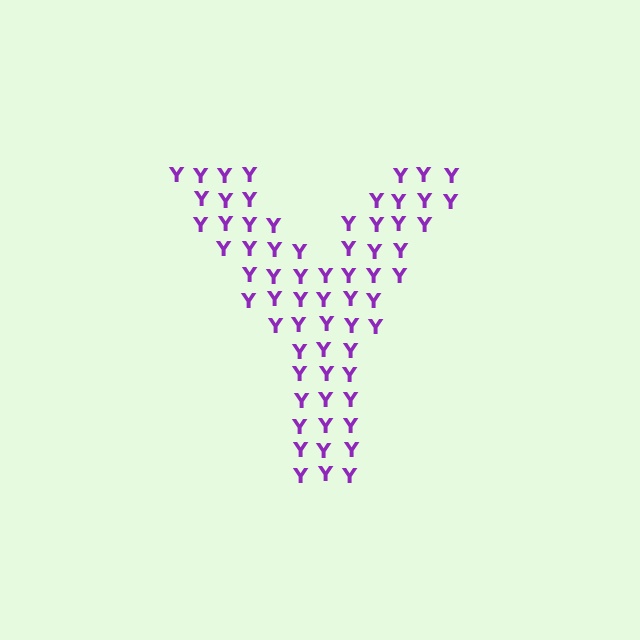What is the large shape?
The large shape is the letter Y.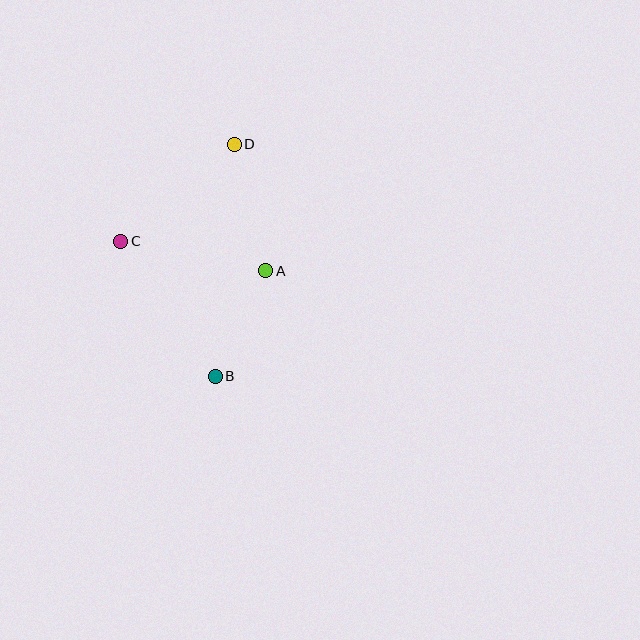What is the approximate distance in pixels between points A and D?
The distance between A and D is approximately 130 pixels.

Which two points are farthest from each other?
Points B and D are farthest from each other.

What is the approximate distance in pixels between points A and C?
The distance between A and C is approximately 148 pixels.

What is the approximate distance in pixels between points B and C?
The distance between B and C is approximately 165 pixels.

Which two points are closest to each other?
Points A and B are closest to each other.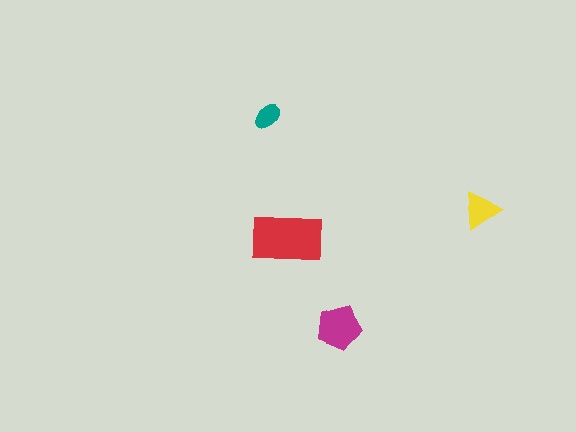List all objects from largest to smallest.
The red rectangle, the magenta pentagon, the yellow triangle, the teal ellipse.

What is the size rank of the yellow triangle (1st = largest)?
3rd.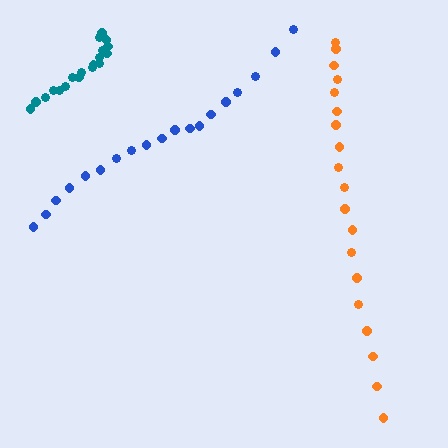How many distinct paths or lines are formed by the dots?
There are 3 distinct paths.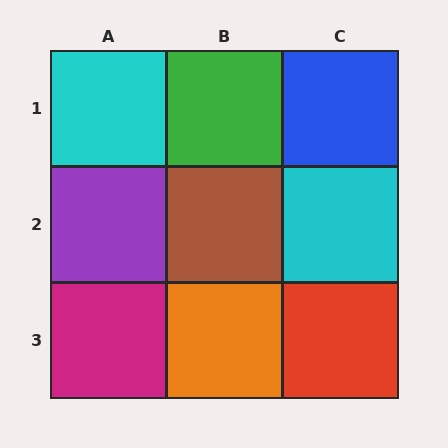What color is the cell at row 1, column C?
Blue.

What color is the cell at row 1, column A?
Cyan.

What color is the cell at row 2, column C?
Cyan.